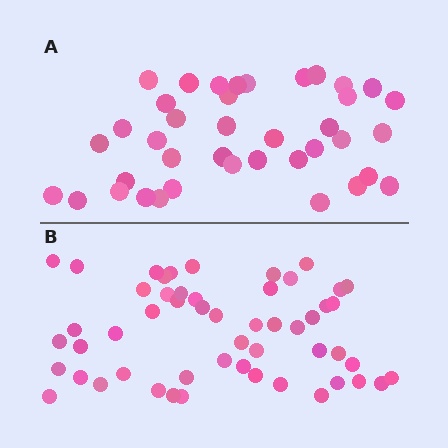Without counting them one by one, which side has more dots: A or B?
Region B (the bottom region) has more dots.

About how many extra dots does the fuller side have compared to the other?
Region B has approximately 15 more dots than region A.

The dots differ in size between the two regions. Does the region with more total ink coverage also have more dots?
No. Region A has more total ink coverage because its dots are larger, but region B actually contains more individual dots. Total area can be misleading — the number of items is what matters here.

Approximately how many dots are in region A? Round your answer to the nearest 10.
About 40 dots. (The exact count is 39, which rounds to 40.)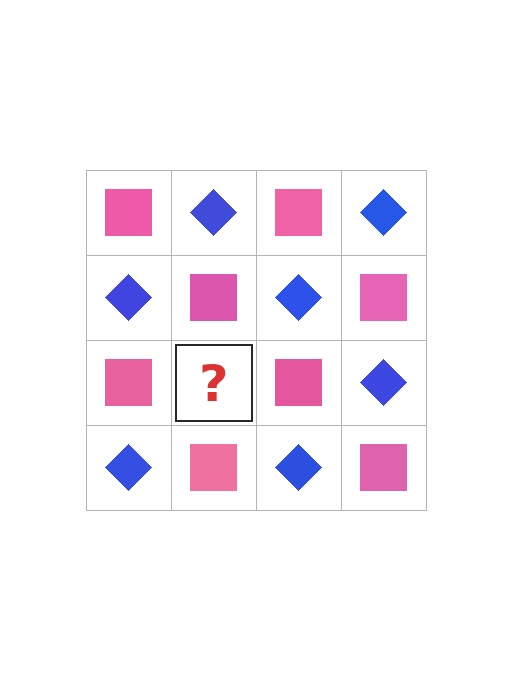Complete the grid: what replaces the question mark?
The question mark should be replaced with a blue diamond.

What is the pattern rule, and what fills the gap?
The rule is that it alternates pink square and blue diamond in a checkerboard pattern. The gap should be filled with a blue diamond.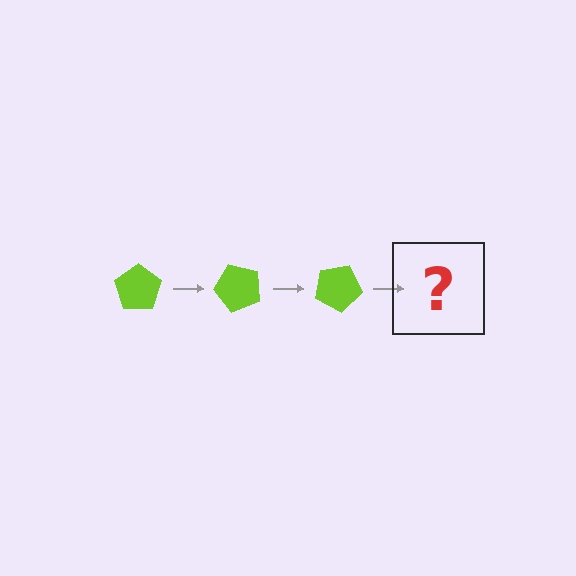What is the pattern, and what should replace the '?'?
The pattern is that the pentagon rotates 50 degrees each step. The '?' should be a lime pentagon rotated 150 degrees.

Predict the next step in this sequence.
The next step is a lime pentagon rotated 150 degrees.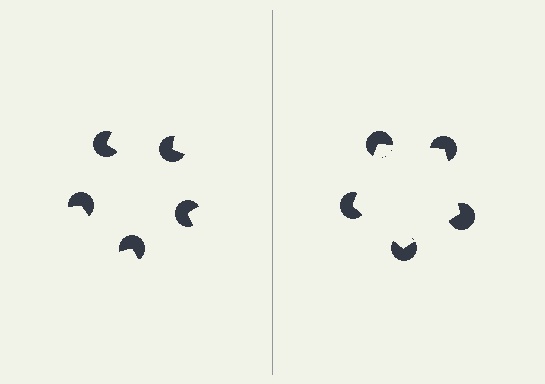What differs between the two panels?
The pac-man discs are positioned identically on both sides; only the wedge orientations differ. On the right they align to a pentagon; on the left they are misaligned.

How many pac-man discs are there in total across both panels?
10 — 5 on each side.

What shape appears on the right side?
An illusory pentagon.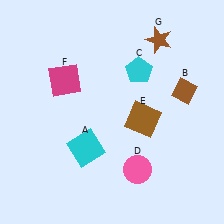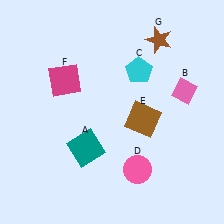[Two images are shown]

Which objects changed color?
A changed from cyan to teal. B changed from brown to pink.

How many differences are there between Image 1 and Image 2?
There are 2 differences between the two images.